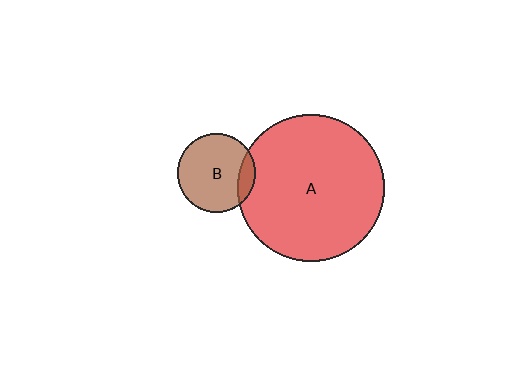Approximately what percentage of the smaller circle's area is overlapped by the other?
Approximately 15%.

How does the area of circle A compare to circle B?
Approximately 3.5 times.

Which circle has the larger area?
Circle A (red).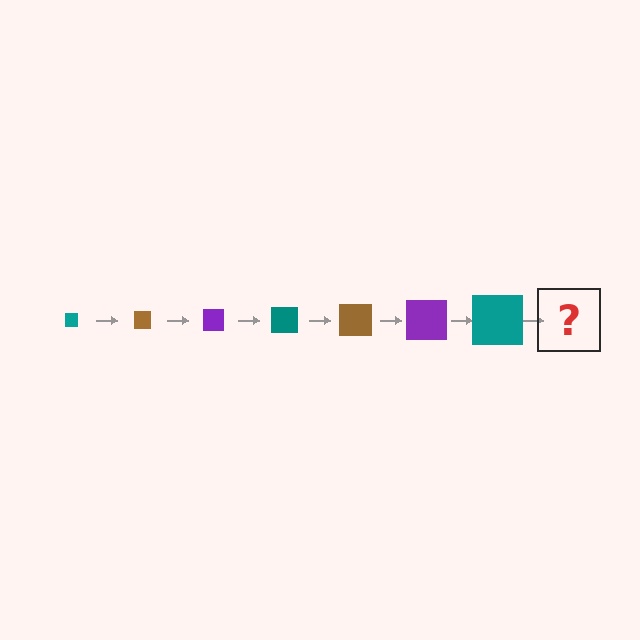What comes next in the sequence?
The next element should be a brown square, larger than the previous one.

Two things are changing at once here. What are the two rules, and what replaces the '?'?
The two rules are that the square grows larger each step and the color cycles through teal, brown, and purple. The '?' should be a brown square, larger than the previous one.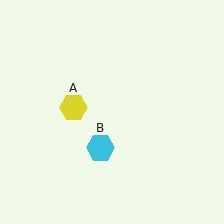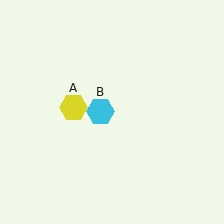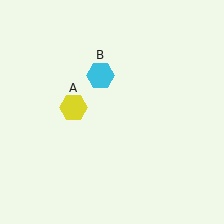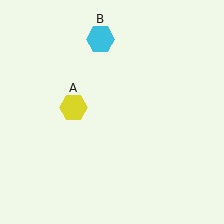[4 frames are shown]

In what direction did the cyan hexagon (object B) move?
The cyan hexagon (object B) moved up.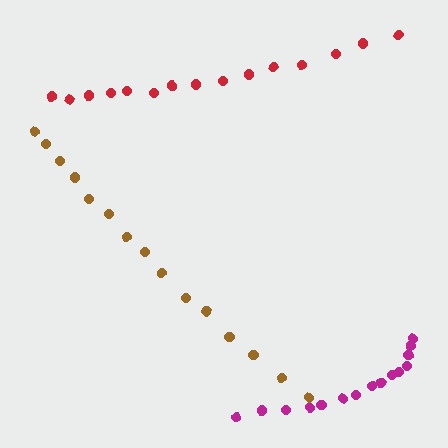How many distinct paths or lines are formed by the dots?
There are 3 distinct paths.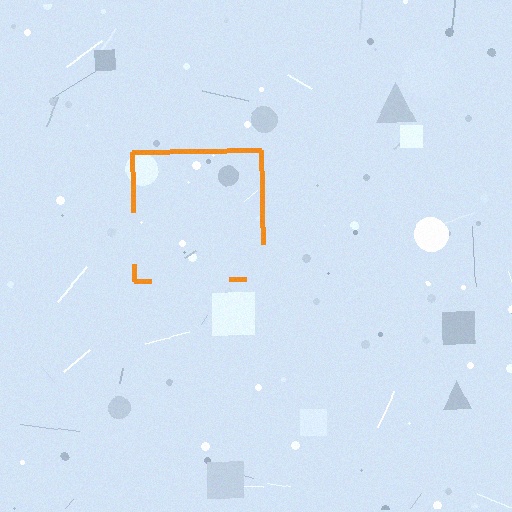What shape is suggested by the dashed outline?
The dashed outline suggests a square.